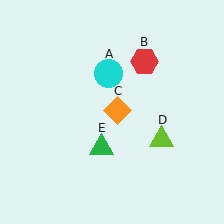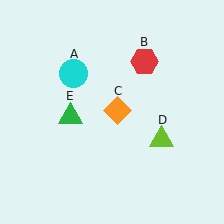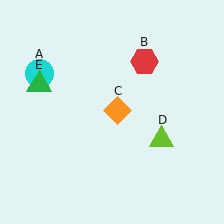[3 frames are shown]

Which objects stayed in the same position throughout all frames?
Red hexagon (object B) and orange diamond (object C) and lime triangle (object D) remained stationary.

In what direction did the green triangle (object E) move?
The green triangle (object E) moved up and to the left.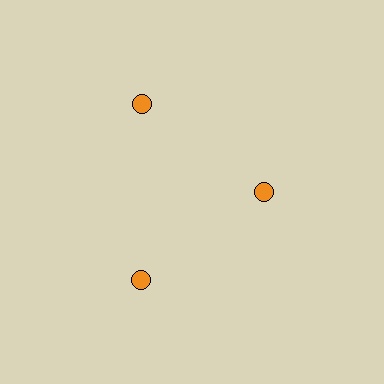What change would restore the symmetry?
The symmetry would be restored by moving it outward, back onto the ring so that all 3 circles sit at equal angles and equal distance from the center.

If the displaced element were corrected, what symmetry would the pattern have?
It would have 3-fold rotational symmetry — the pattern would map onto itself every 120 degrees.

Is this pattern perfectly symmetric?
No. The 3 orange circles are arranged in a ring, but one element near the 3 o'clock position is pulled inward toward the center, breaking the 3-fold rotational symmetry.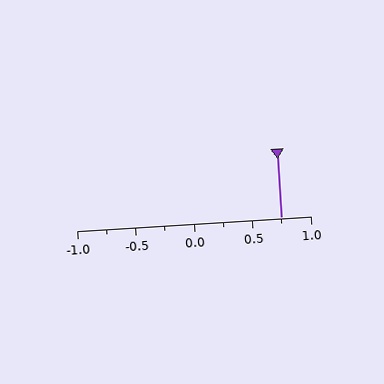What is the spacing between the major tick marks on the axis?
The major ticks are spaced 0.5 apart.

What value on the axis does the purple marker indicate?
The marker indicates approximately 0.75.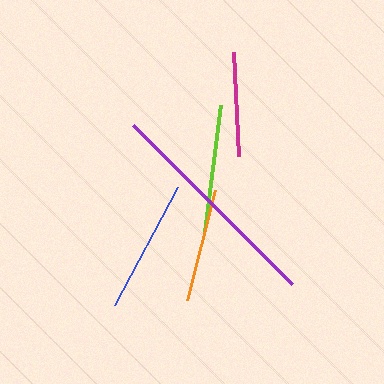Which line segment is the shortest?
The magenta line is the shortest at approximately 105 pixels.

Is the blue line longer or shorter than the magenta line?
The blue line is longer than the magenta line.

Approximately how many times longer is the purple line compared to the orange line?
The purple line is approximately 2.0 times the length of the orange line.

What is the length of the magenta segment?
The magenta segment is approximately 105 pixels long.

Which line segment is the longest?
The purple line is the longest at approximately 225 pixels.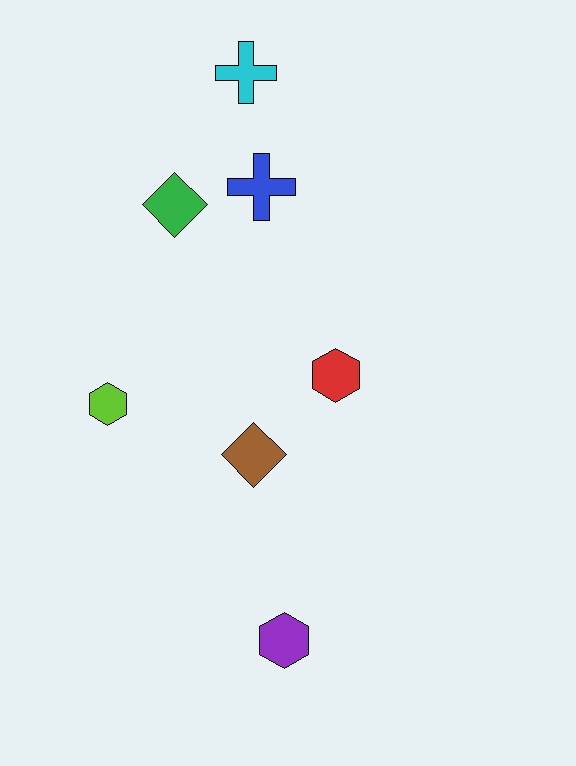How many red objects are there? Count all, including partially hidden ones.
There is 1 red object.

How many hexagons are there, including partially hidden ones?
There are 3 hexagons.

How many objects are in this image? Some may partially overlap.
There are 7 objects.